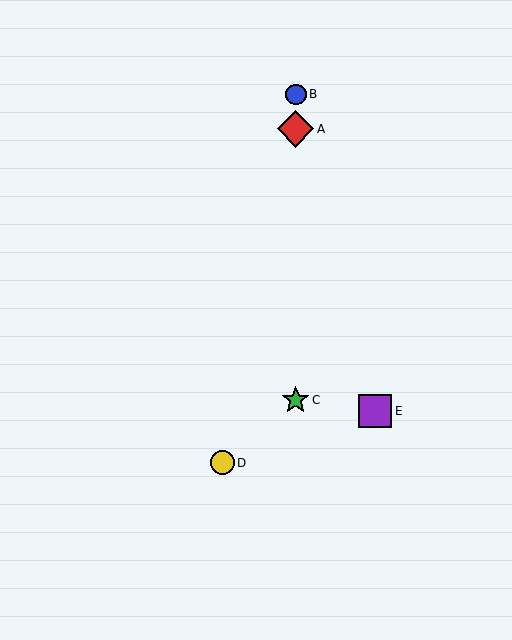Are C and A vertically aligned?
Yes, both are at x≈296.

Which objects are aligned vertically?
Objects A, B, C are aligned vertically.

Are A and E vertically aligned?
No, A is at x≈296 and E is at x≈375.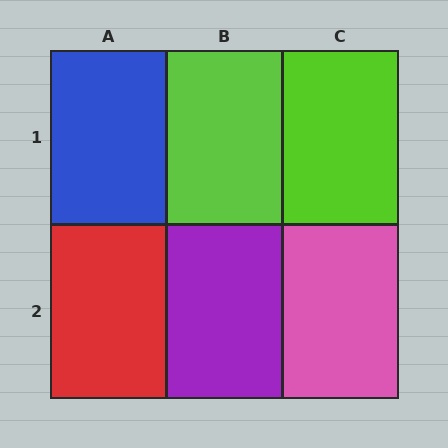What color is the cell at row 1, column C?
Lime.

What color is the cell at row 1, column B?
Lime.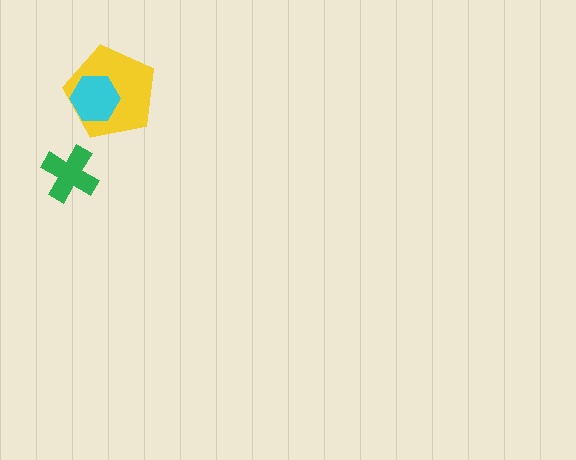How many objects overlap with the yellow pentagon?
1 object overlaps with the yellow pentagon.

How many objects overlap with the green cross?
0 objects overlap with the green cross.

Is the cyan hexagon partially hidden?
No, no other shape covers it.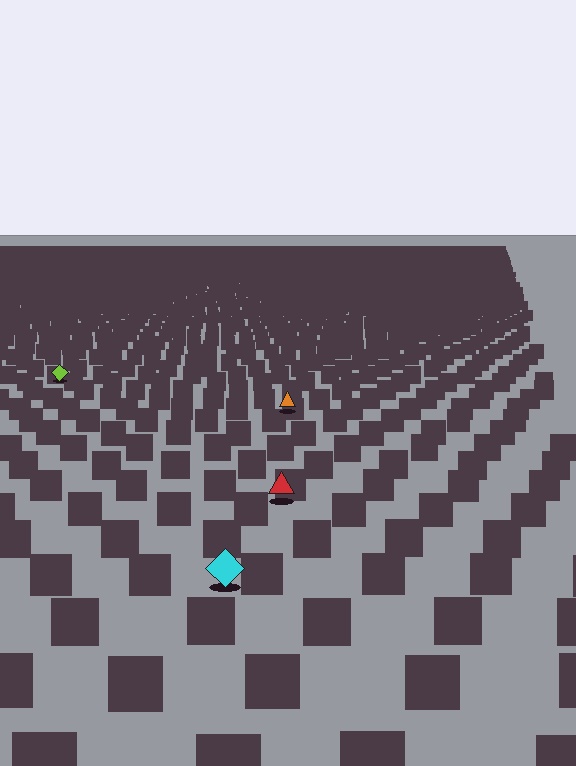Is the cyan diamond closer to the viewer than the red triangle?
Yes. The cyan diamond is closer — you can tell from the texture gradient: the ground texture is coarser near it.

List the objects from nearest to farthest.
From nearest to farthest: the cyan diamond, the red triangle, the orange triangle, the lime diamond.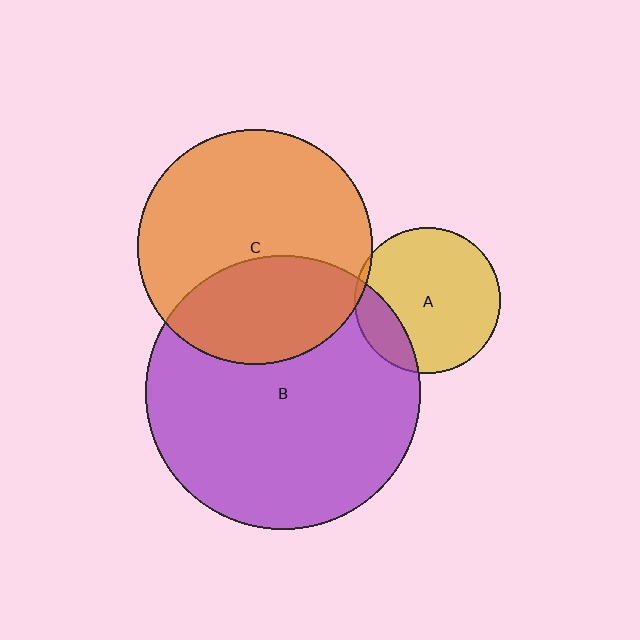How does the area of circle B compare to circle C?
Approximately 1.4 times.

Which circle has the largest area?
Circle B (purple).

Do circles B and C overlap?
Yes.